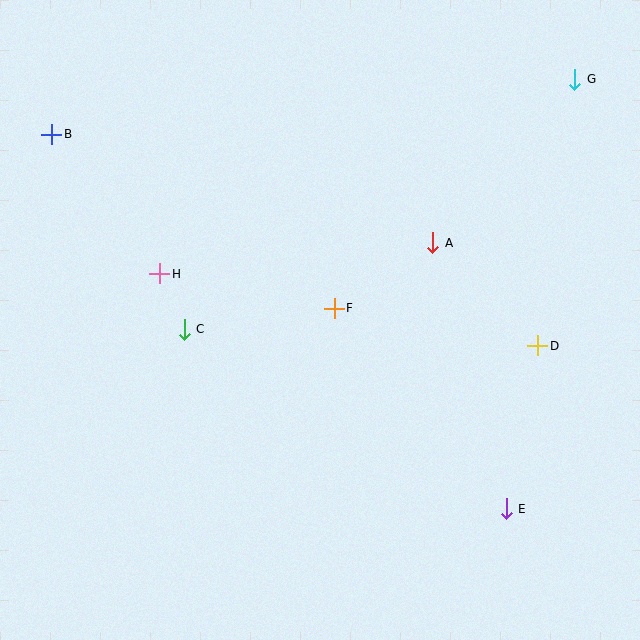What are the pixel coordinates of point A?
Point A is at (433, 243).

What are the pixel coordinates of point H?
Point H is at (160, 274).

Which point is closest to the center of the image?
Point F at (334, 308) is closest to the center.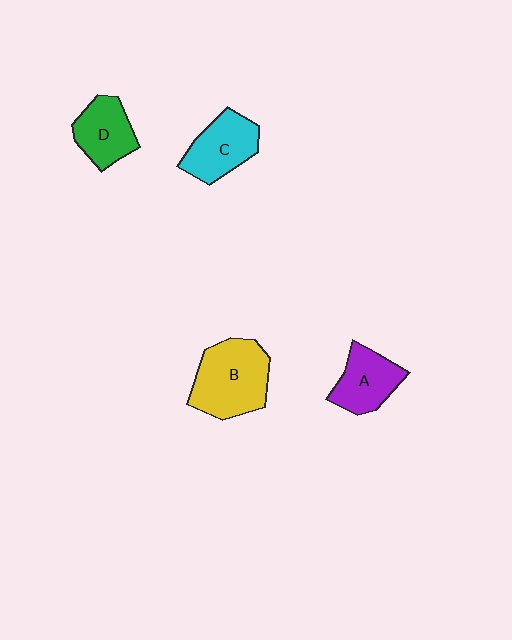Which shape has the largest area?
Shape B (yellow).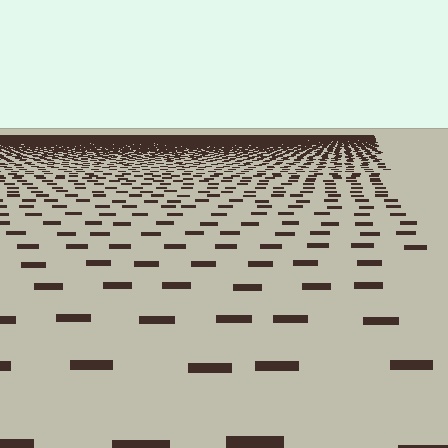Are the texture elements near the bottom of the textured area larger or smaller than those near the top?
Larger. Near the bottom, elements are closer to the viewer and appear at a bigger on-screen size.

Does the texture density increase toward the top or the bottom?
Density increases toward the top.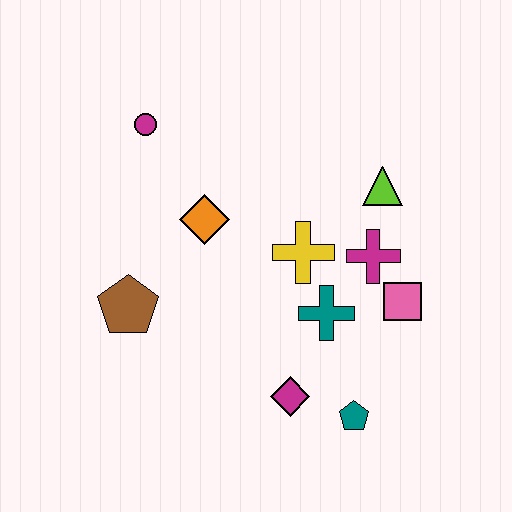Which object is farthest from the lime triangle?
The brown pentagon is farthest from the lime triangle.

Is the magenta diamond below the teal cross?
Yes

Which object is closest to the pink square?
The magenta cross is closest to the pink square.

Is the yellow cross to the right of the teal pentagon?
No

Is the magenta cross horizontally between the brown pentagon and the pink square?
Yes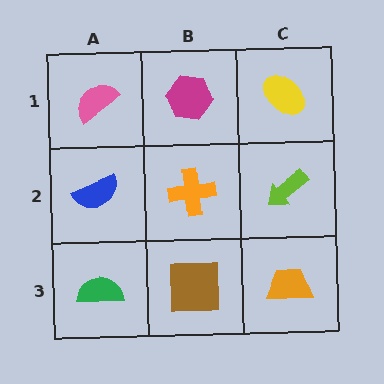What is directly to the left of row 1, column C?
A magenta hexagon.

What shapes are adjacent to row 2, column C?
A yellow ellipse (row 1, column C), an orange trapezoid (row 3, column C), an orange cross (row 2, column B).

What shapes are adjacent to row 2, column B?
A magenta hexagon (row 1, column B), a brown square (row 3, column B), a blue semicircle (row 2, column A), a lime arrow (row 2, column C).